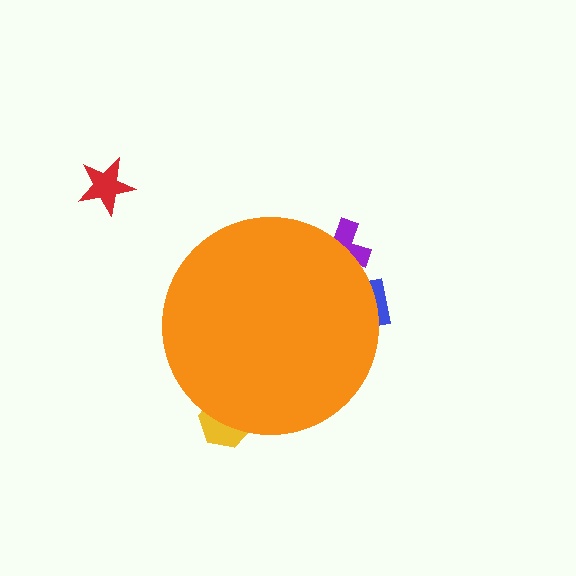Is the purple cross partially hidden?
Yes, the purple cross is partially hidden behind the orange circle.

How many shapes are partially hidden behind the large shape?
3 shapes are partially hidden.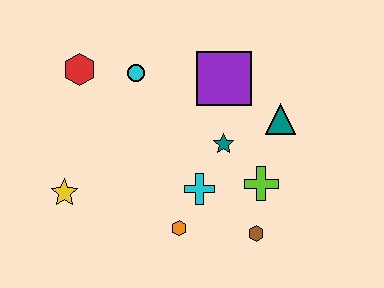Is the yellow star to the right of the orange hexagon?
No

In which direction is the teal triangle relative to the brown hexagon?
The teal triangle is above the brown hexagon.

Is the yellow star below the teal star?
Yes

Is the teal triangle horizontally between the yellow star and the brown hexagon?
No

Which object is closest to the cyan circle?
The red hexagon is closest to the cyan circle.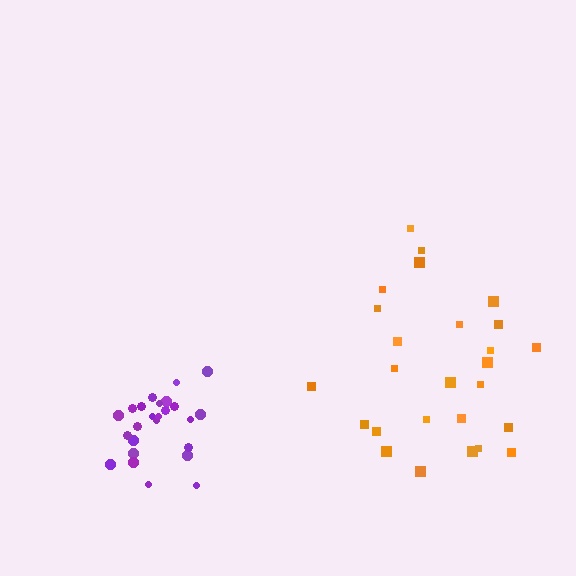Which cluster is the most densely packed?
Purple.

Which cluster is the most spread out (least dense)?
Orange.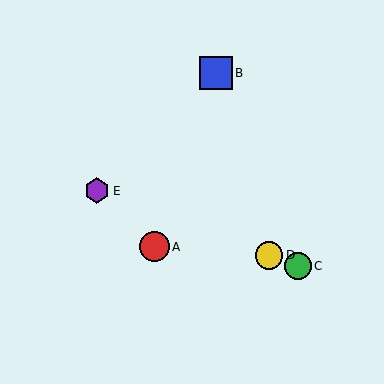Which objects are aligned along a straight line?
Objects C, D, E are aligned along a straight line.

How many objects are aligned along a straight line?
3 objects (C, D, E) are aligned along a straight line.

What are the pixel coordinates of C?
Object C is at (298, 266).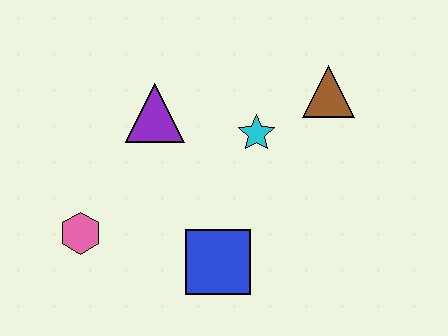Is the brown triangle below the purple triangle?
No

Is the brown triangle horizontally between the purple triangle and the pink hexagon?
No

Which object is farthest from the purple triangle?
The brown triangle is farthest from the purple triangle.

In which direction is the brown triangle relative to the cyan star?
The brown triangle is to the right of the cyan star.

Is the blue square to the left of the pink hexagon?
No